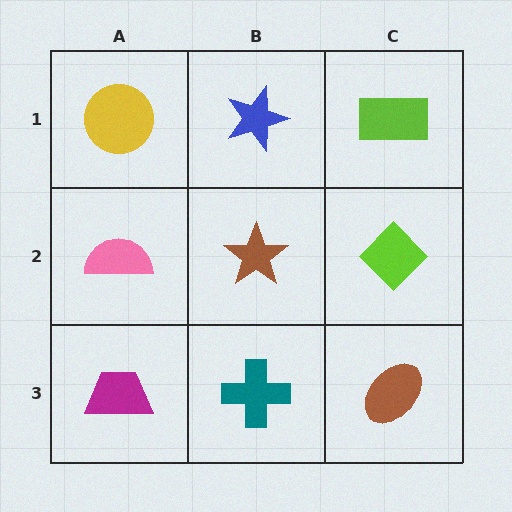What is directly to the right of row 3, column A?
A teal cross.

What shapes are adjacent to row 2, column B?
A blue star (row 1, column B), a teal cross (row 3, column B), a pink semicircle (row 2, column A), a lime diamond (row 2, column C).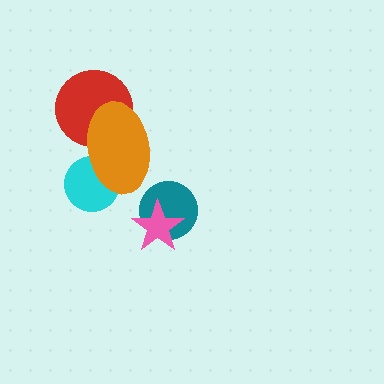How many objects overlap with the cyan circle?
1 object overlaps with the cyan circle.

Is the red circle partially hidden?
Yes, it is partially covered by another shape.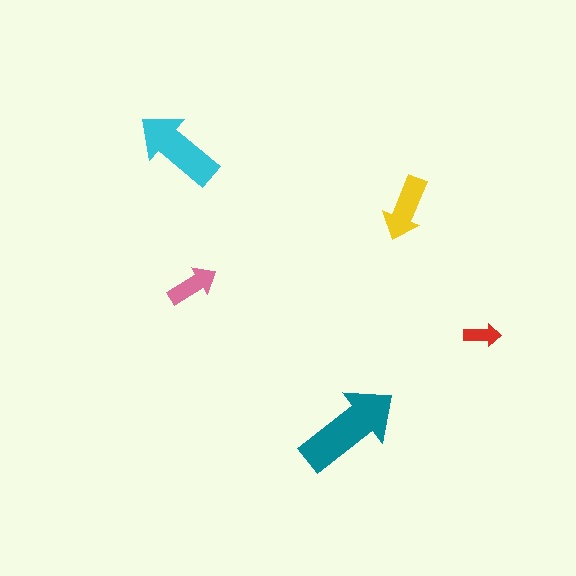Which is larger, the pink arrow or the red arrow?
The pink one.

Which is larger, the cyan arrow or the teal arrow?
The teal one.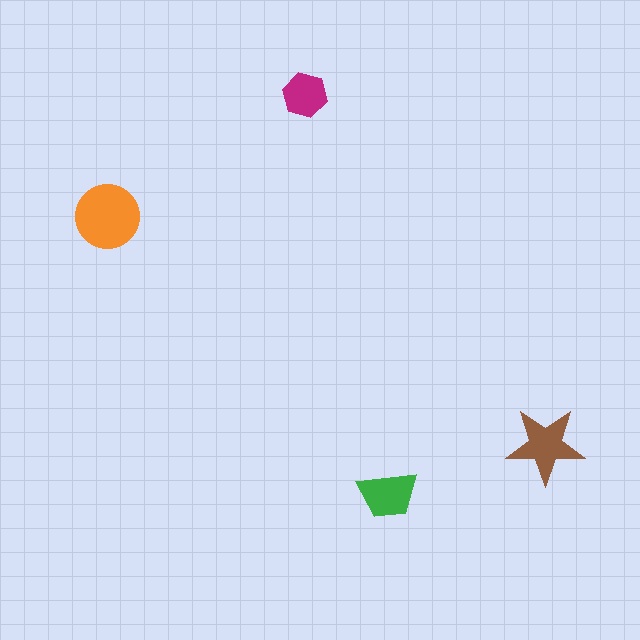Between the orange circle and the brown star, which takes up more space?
The orange circle.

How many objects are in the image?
There are 4 objects in the image.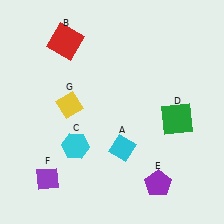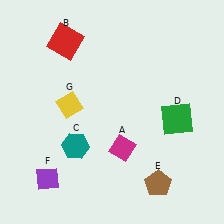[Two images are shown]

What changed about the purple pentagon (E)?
In Image 1, E is purple. In Image 2, it changed to brown.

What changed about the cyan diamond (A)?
In Image 1, A is cyan. In Image 2, it changed to magenta.